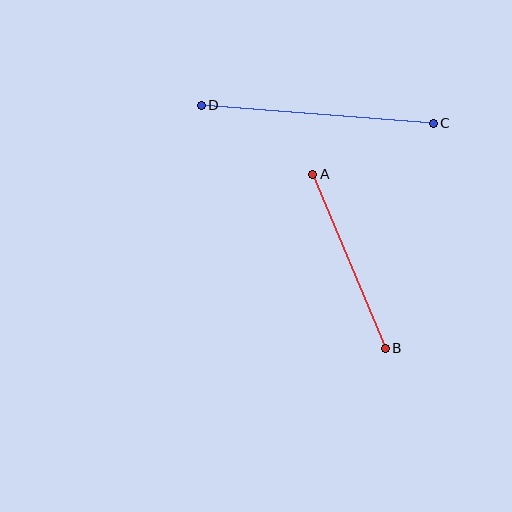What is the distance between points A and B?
The distance is approximately 188 pixels.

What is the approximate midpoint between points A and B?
The midpoint is at approximately (349, 261) pixels.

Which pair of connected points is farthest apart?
Points C and D are farthest apart.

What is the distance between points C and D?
The distance is approximately 233 pixels.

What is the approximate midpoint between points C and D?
The midpoint is at approximately (317, 114) pixels.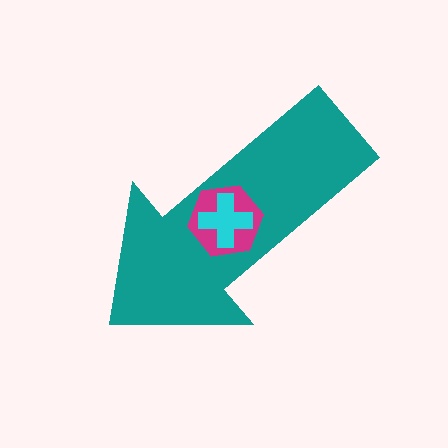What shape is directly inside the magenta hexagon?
The cyan cross.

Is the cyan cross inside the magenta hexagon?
Yes.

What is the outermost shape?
The teal arrow.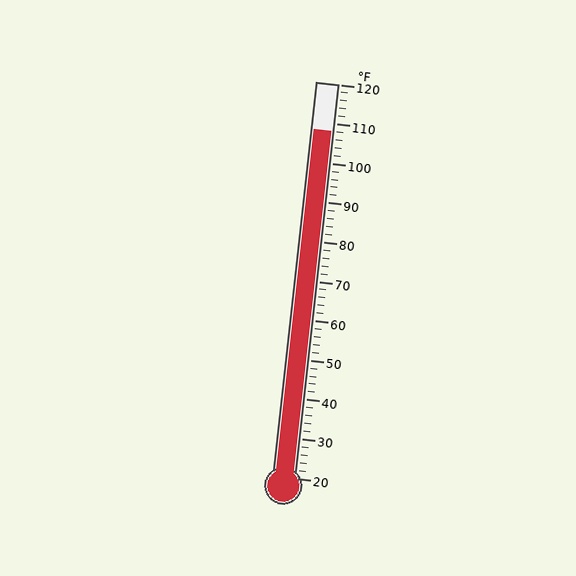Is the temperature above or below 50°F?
The temperature is above 50°F.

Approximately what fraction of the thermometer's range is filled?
The thermometer is filled to approximately 90% of its range.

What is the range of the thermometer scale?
The thermometer scale ranges from 20°F to 120°F.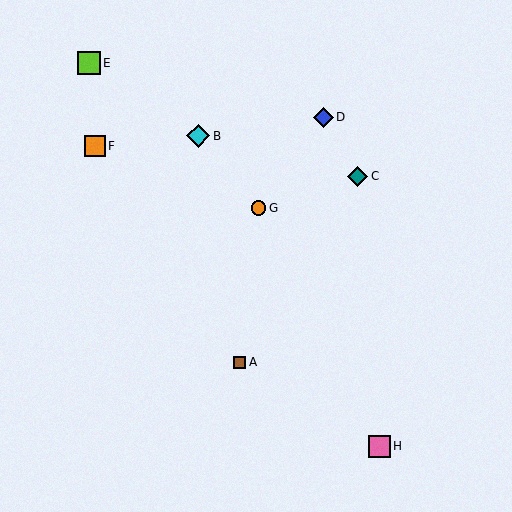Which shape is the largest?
The cyan diamond (labeled B) is the largest.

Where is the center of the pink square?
The center of the pink square is at (379, 446).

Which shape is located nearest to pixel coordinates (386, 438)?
The pink square (labeled H) at (379, 446) is nearest to that location.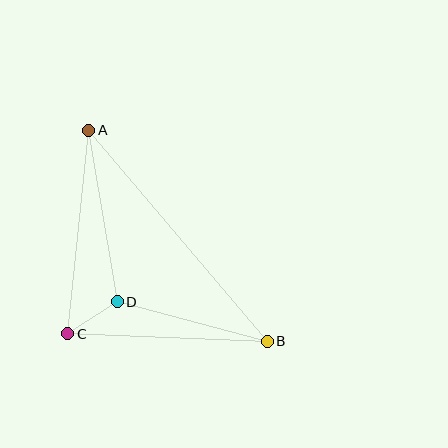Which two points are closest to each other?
Points C and D are closest to each other.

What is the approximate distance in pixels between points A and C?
The distance between A and C is approximately 204 pixels.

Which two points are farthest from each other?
Points A and B are farthest from each other.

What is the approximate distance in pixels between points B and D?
The distance between B and D is approximately 155 pixels.